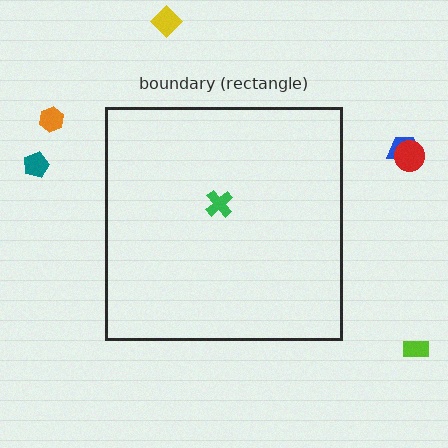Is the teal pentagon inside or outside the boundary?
Outside.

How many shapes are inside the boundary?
1 inside, 6 outside.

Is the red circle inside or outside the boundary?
Outside.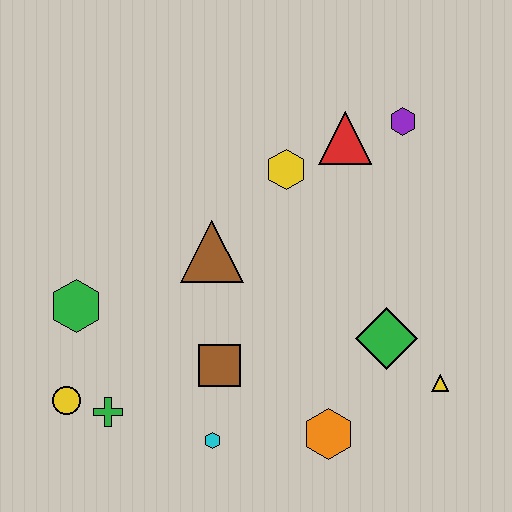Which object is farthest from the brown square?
The purple hexagon is farthest from the brown square.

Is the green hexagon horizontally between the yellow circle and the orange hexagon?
Yes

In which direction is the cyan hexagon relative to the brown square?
The cyan hexagon is below the brown square.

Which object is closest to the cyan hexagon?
The brown square is closest to the cyan hexagon.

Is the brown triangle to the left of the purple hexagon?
Yes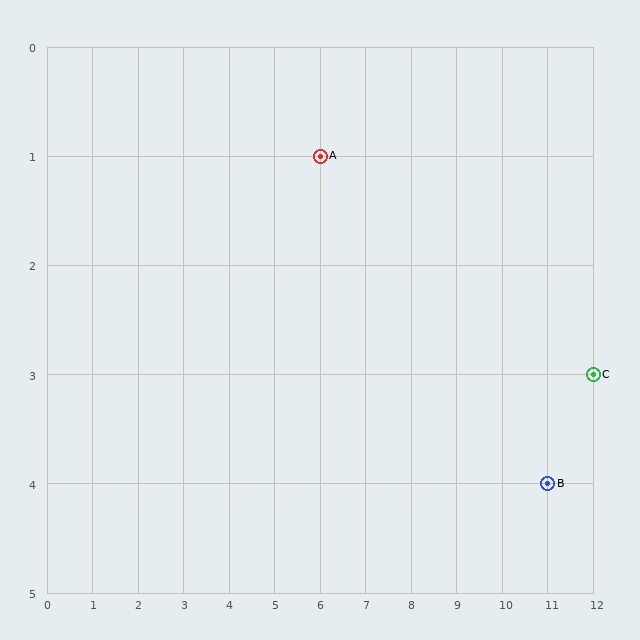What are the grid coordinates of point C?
Point C is at grid coordinates (12, 3).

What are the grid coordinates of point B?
Point B is at grid coordinates (11, 4).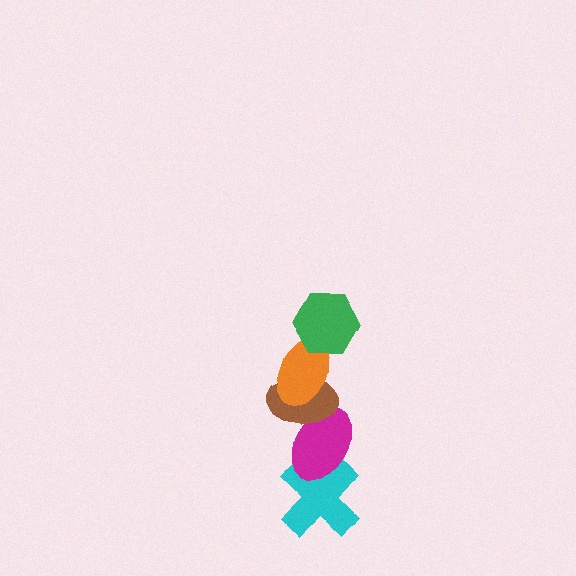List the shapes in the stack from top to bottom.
From top to bottom: the green hexagon, the orange ellipse, the brown ellipse, the magenta ellipse, the cyan cross.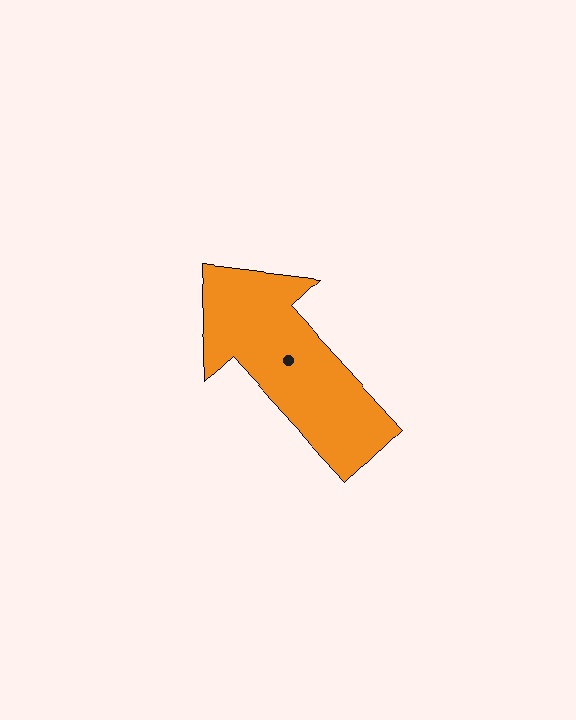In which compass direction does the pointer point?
Northwest.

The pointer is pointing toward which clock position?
Roughly 11 o'clock.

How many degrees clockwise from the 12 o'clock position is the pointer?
Approximately 317 degrees.